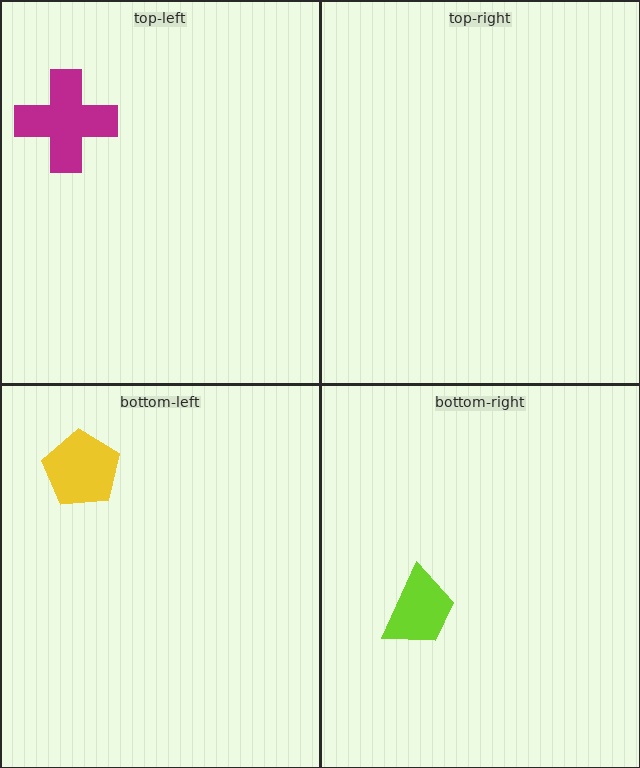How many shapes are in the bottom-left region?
1.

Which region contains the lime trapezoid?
The bottom-right region.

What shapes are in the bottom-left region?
The yellow pentagon.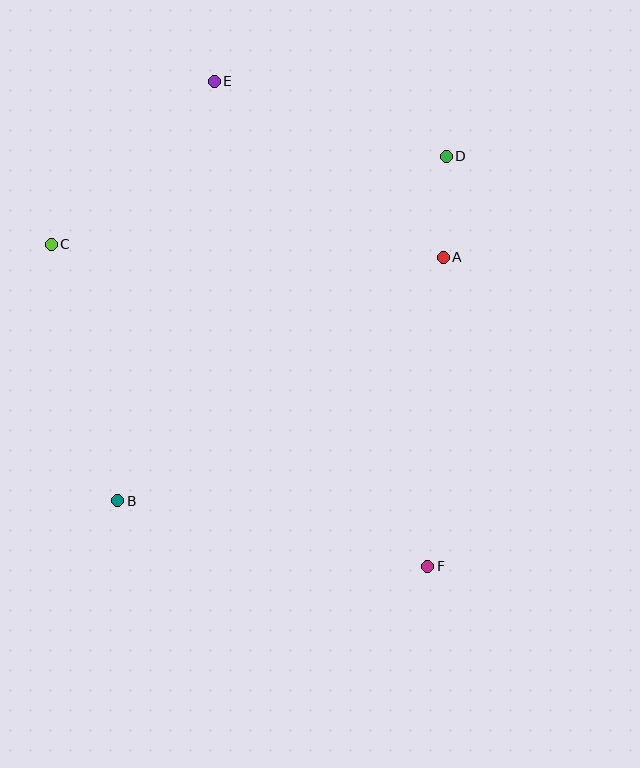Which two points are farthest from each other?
Points E and F are farthest from each other.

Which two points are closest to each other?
Points A and D are closest to each other.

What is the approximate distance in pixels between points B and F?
The distance between B and F is approximately 317 pixels.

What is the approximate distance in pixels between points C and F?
The distance between C and F is approximately 495 pixels.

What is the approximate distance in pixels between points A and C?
The distance between A and C is approximately 392 pixels.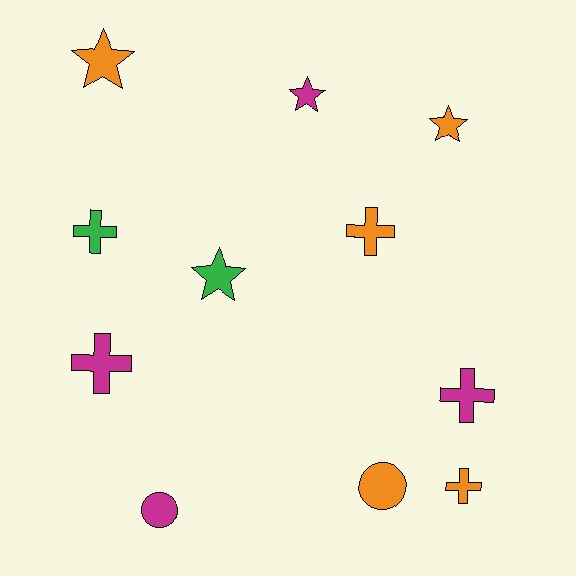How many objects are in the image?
There are 11 objects.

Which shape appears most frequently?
Cross, with 5 objects.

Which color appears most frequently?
Orange, with 5 objects.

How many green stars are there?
There is 1 green star.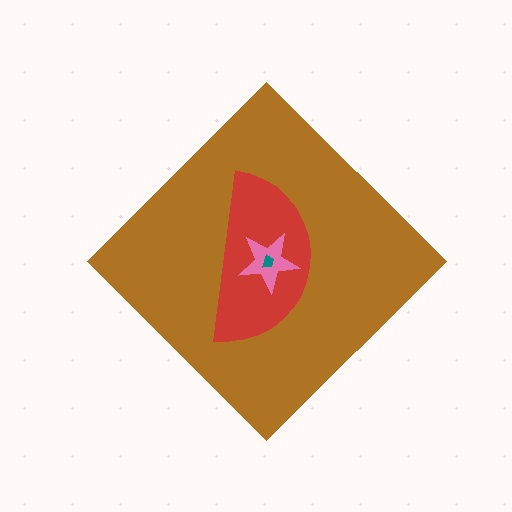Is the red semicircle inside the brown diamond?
Yes.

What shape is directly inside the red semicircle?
The pink star.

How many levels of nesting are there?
4.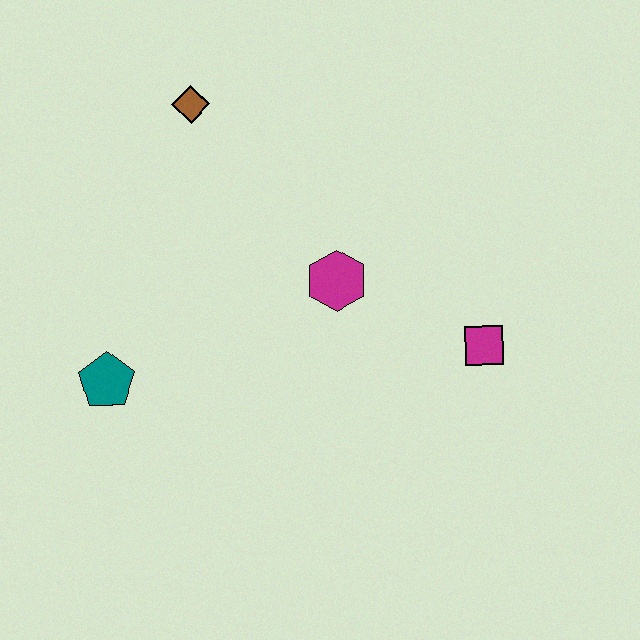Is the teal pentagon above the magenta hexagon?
No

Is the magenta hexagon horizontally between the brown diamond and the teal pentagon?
No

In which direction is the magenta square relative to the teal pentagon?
The magenta square is to the right of the teal pentagon.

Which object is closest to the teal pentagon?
The magenta hexagon is closest to the teal pentagon.